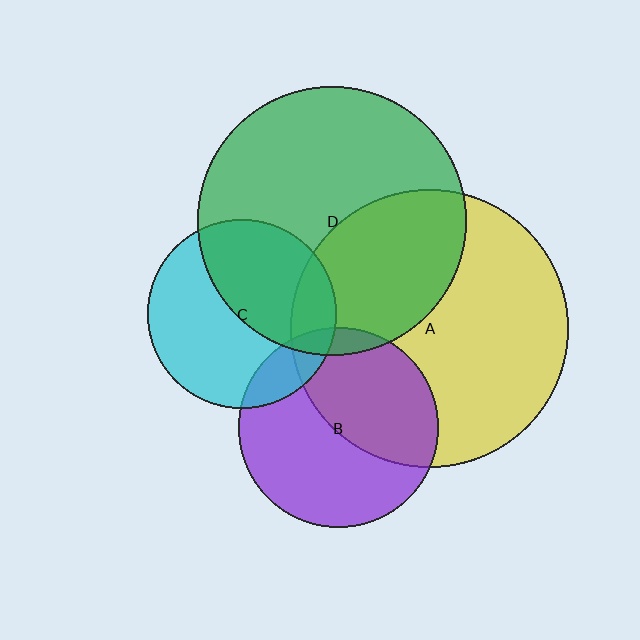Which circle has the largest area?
Circle A (yellow).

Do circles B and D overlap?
Yes.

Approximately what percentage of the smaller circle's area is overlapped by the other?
Approximately 5%.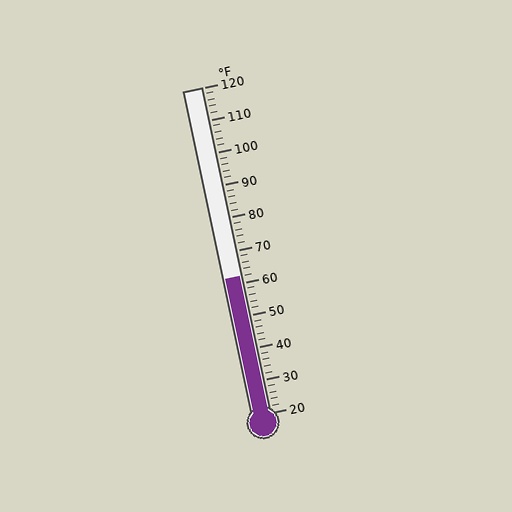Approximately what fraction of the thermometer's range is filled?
The thermometer is filled to approximately 40% of its range.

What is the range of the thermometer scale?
The thermometer scale ranges from 20°F to 120°F.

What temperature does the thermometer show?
The thermometer shows approximately 62°F.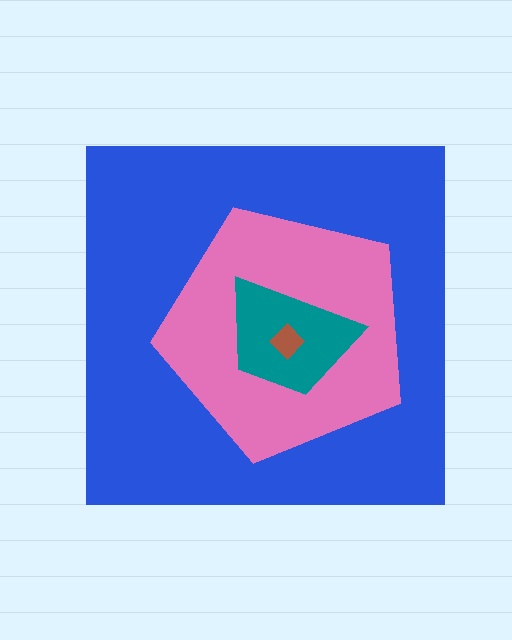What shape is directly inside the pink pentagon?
The teal trapezoid.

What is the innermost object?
The brown diamond.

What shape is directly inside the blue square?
The pink pentagon.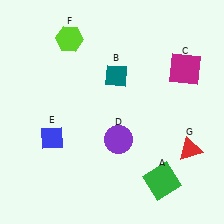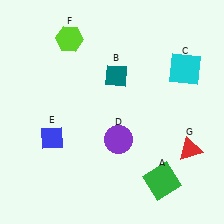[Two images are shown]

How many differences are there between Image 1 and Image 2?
There is 1 difference between the two images.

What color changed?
The square (C) changed from magenta in Image 1 to cyan in Image 2.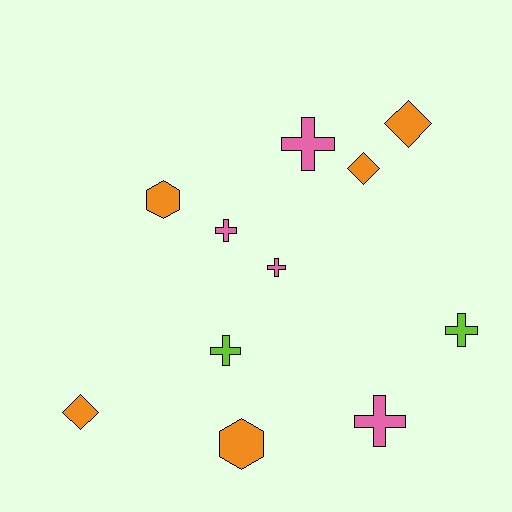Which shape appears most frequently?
Cross, with 6 objects.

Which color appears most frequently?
Orange, with 5 objects.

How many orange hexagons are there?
There are 2 orange hexagons.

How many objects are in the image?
There are 11 objects.